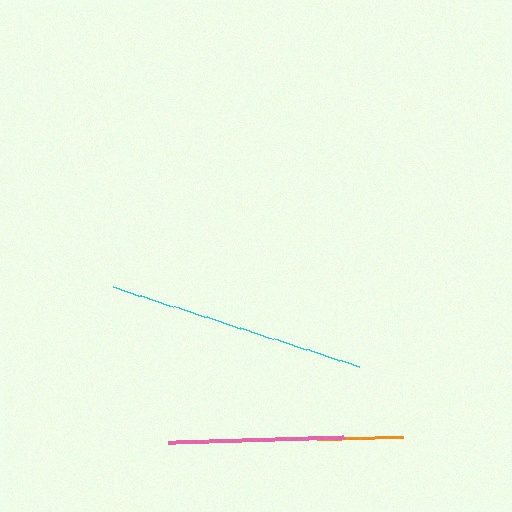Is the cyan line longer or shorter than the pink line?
The cyan line is longer than the pink line.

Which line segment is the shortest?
The orange line is the shortest at approximately 86 pixels.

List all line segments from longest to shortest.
From longest to shortest: cyan, pink, orange.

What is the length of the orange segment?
The orange segment is approximately 86 pixels long.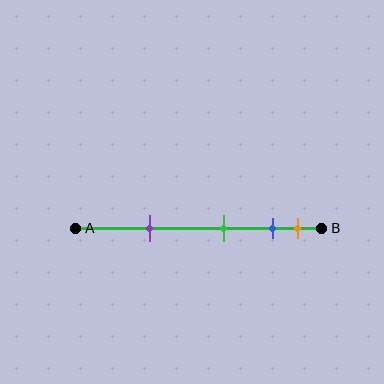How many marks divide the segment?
There are 4 marks dividing the segment.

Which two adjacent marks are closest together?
The blue and orange marks are the closest adjacent pair.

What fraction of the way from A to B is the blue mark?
The blue mark is approximately 80% (0.8) of the way from A to B.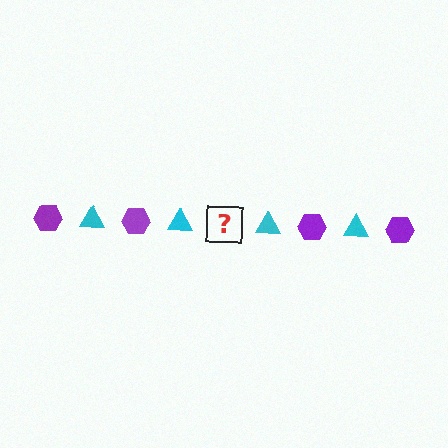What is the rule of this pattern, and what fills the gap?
The rule is that the pattern alternates between purple hexagon and cyan triangle. The gap should be filled with a purple hexagon.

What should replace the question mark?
The question mark should be replaced with a purple hexagon.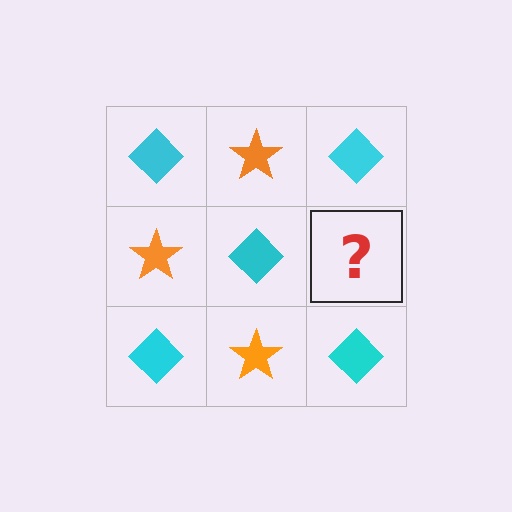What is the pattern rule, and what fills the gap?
The rule is that it alternates cyan diamond and orange star in a checkerboard pattern. The gap should be filled with an orange star.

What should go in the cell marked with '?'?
The missing cell should contain an orange star.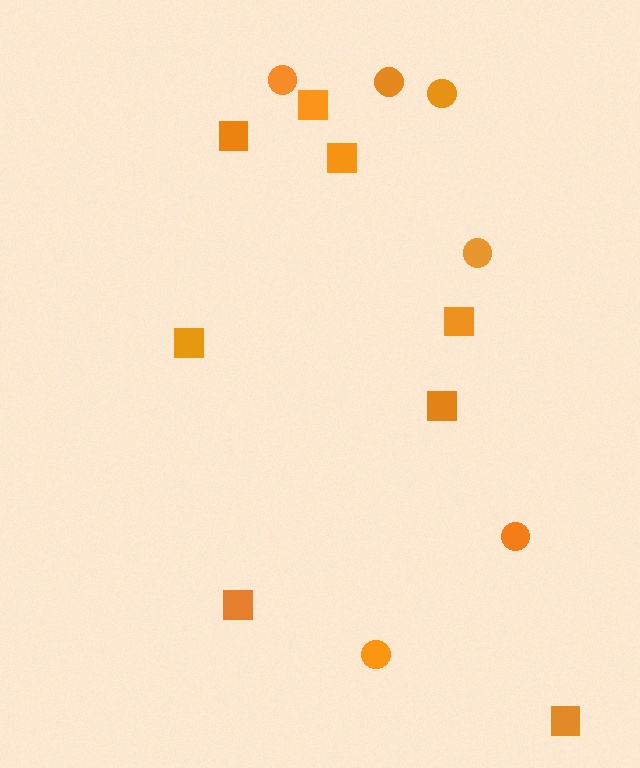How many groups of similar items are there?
There are 2 groups: one group of circles (6) and one group of squares (8).